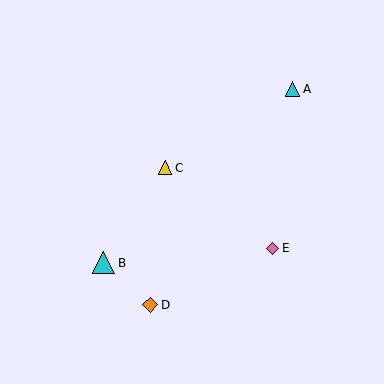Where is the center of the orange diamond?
The center of the orange diamond is at (150, 305).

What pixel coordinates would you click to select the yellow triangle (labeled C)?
Click at (165, 168) to select the yellow triangle C.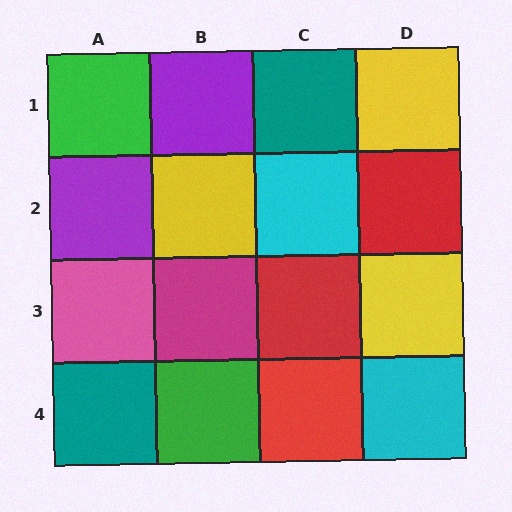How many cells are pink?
1 cell is pink.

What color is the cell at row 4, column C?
Red.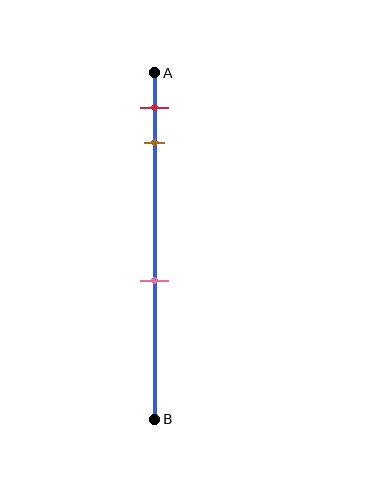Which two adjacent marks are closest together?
The red and brown marks are the closest adjacent pair.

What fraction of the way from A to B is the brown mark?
The brown mark is approximately 20% (0.2) of the way from A to B.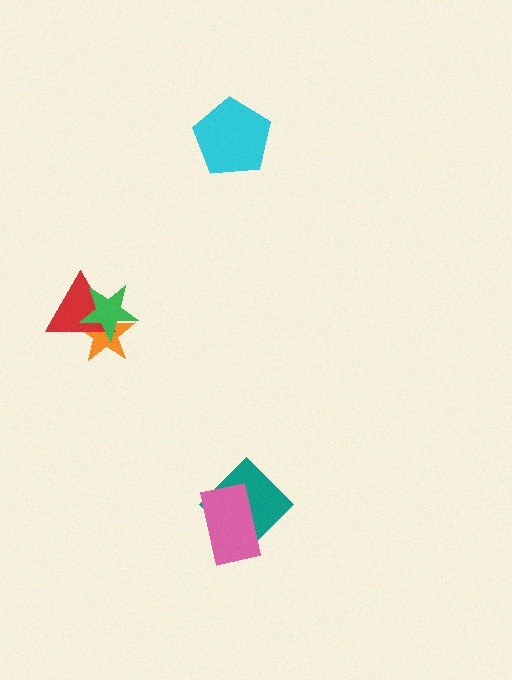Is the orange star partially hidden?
Yes, it is partially covered by another shape.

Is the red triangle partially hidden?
Yes, it is partially covered by another shape.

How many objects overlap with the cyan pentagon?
0 objects overlap with the cyan pentagon.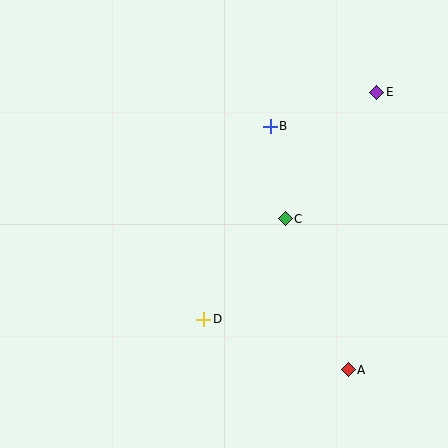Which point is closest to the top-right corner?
Point E is closest to the top-right corner.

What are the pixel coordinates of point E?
Point E is at (377, 92).